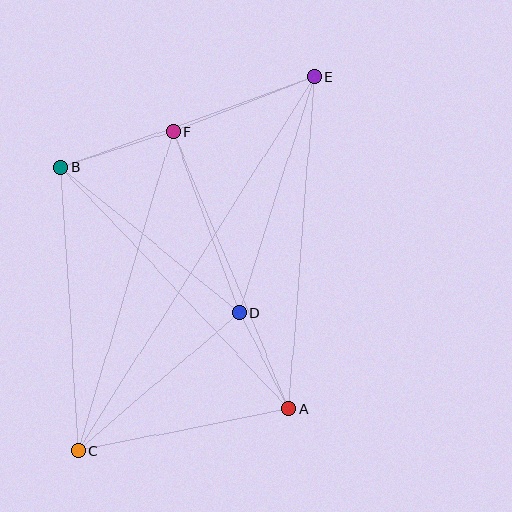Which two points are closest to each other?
Points A and D are closest to each other.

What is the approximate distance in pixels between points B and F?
The distance between B and F is approximately 117 pixels.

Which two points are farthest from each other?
Points C and E are farthest from each other.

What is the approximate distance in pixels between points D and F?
The distance between D and F is approximately 193 pixels.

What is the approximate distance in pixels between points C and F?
The distance between C and F is approximately 333 pixels.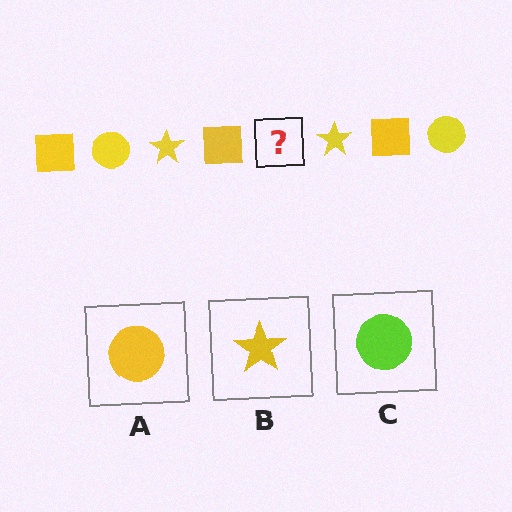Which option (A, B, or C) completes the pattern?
A.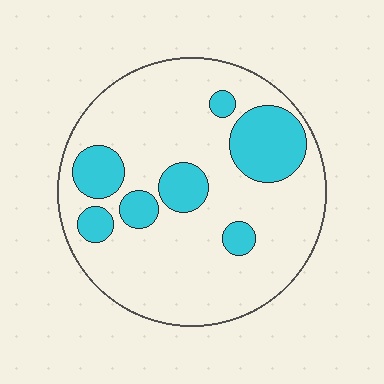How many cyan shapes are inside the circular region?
7.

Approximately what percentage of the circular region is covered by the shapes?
Approximately 20%.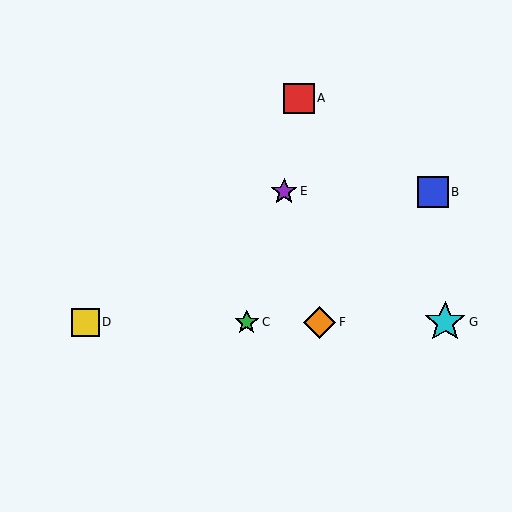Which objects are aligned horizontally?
Objects C, D, F, G are aligned horizontally.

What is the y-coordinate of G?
Object G is at y≈322.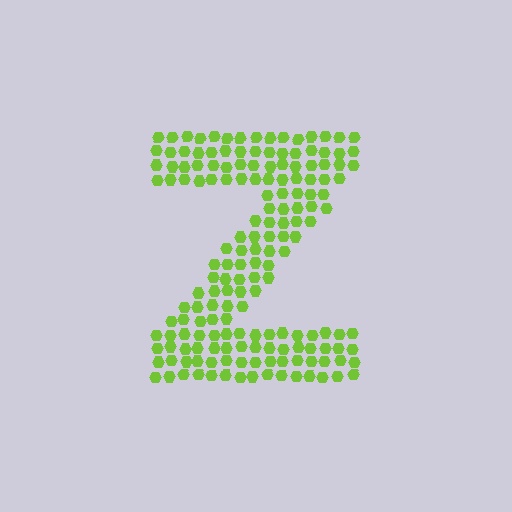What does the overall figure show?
The overall figure shows the letter Z.